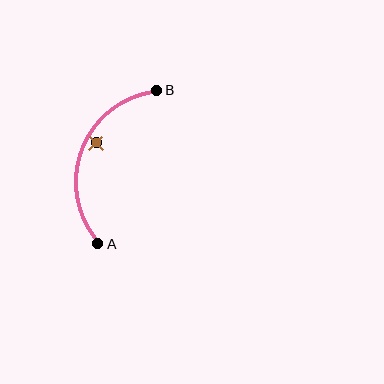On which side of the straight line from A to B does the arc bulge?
The arc bulges to the left of the straight line connecting A and B.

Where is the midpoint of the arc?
The arc midpoint is the point on the curve farthest from the straight line joining A and B. It sits to the left of that line.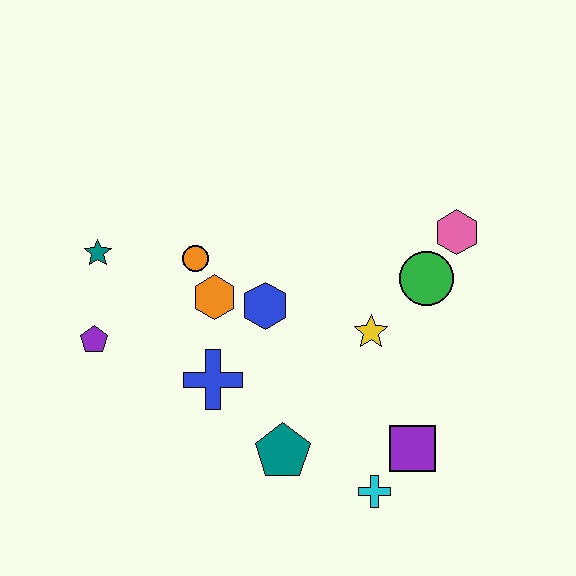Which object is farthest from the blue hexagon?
The cyan cross is farthest from the blue hexagon.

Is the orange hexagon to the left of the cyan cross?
Yes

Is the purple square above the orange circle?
No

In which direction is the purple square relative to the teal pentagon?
The purple square is to the right of the teal pentagon.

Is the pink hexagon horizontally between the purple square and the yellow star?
No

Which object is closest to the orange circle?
The orange hexagon is closest to the orange circle.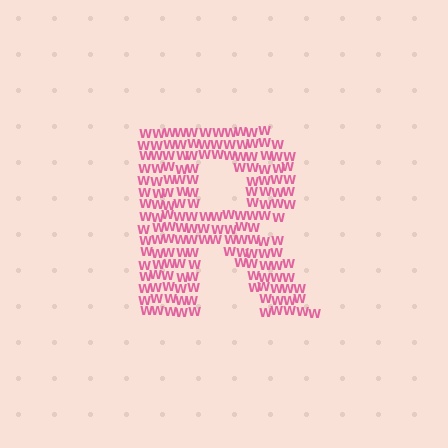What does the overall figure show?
The overall figure shows the letter R.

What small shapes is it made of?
It is made of small letter W's.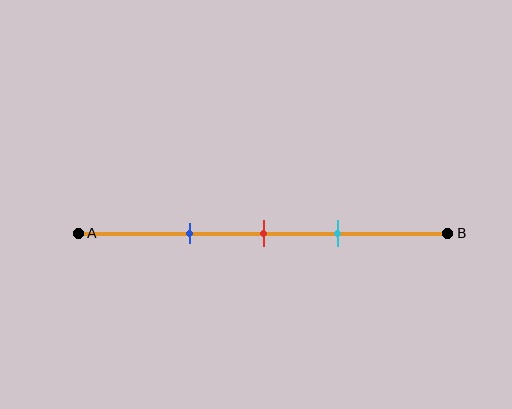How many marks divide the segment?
There are 3 marks dividing the segment.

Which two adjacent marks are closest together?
The red and cyan marks are the closest adjacent pair.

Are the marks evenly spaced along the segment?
Yes, the marks are approximately evenly spaced.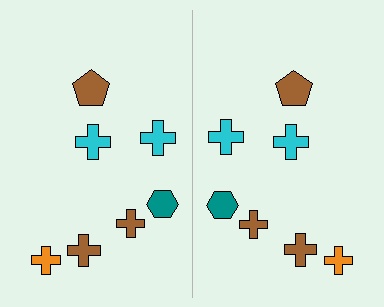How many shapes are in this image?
There are 14 shapes in this image.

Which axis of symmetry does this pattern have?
The pattern has a vertical axis of symmetry running through the center of the image.